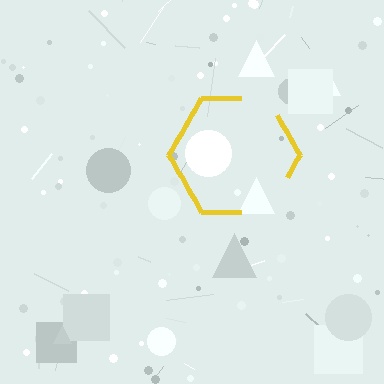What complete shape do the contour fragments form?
The contour fragments form a hexagon.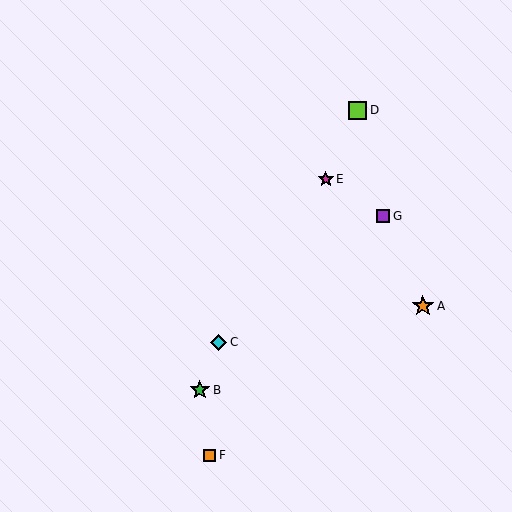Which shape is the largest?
The orange star (labeled A) is the largest.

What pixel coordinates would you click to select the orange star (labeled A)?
Click at (423, 306) to select the orange star A.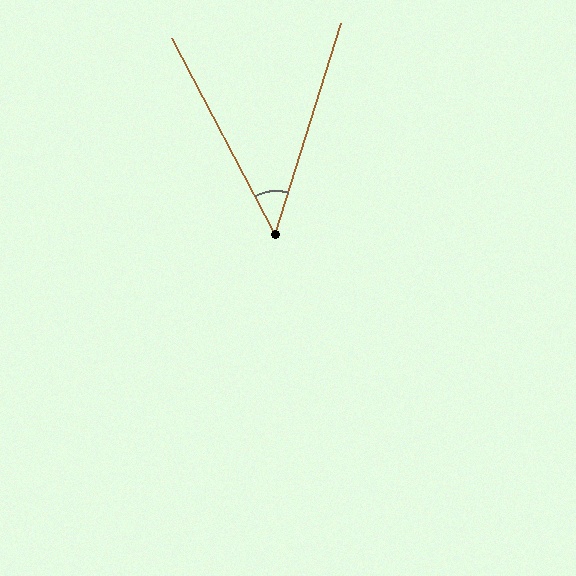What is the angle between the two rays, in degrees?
Approximately 45 degrees.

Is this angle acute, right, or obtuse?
It is acute.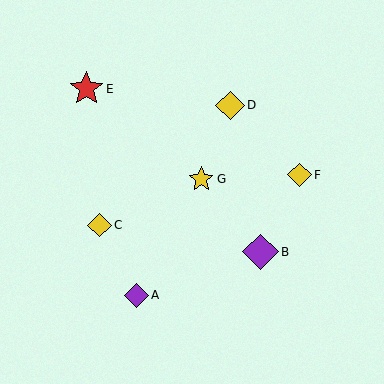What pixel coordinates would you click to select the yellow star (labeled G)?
Click at (201, 179) to select the yellow star G.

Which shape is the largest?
The purple diamond (labeled B) is the largest.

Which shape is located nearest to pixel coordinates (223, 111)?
The yellow diamond (labeled D) at (230, 105) is nearest to that location.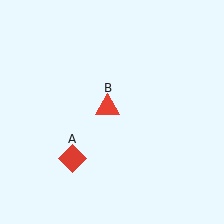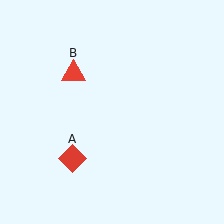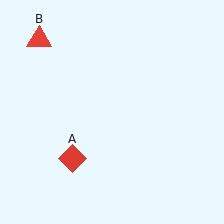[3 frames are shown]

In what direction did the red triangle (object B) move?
The red triangle (object B) moved up and to the left.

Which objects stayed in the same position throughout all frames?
Red diamond (object A) remained stationary.